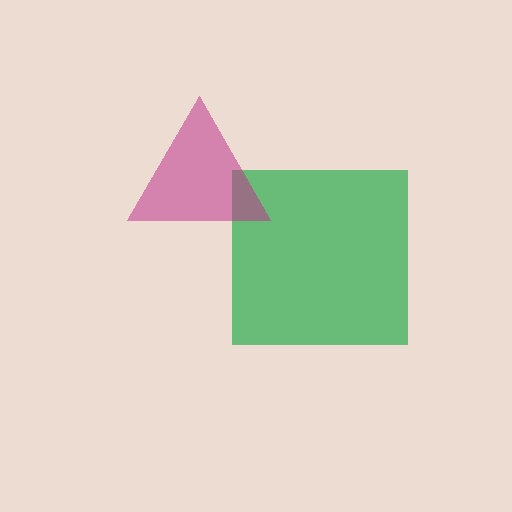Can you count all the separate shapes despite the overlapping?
Yes, there are 2 separate shapes.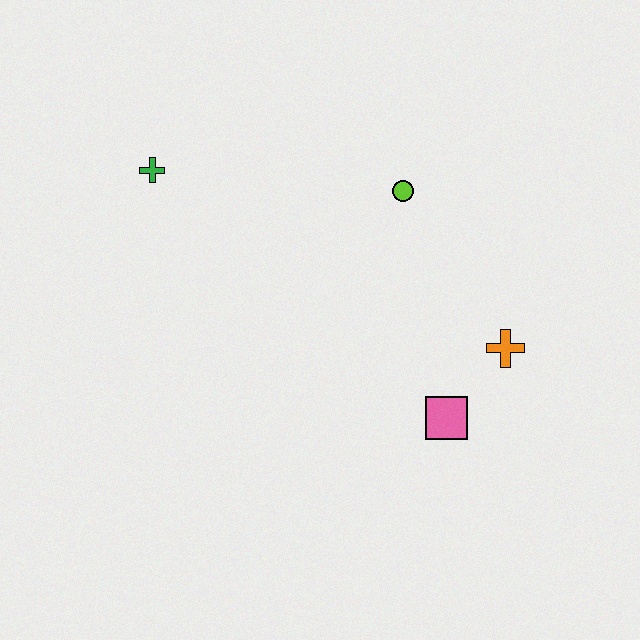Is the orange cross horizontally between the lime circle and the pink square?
No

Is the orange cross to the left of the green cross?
No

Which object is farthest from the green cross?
The orange cross is farthest from the green cross.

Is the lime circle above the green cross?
No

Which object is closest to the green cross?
The lime circle is closest to the green cross.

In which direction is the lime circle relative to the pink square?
The lime circle is above the pink square.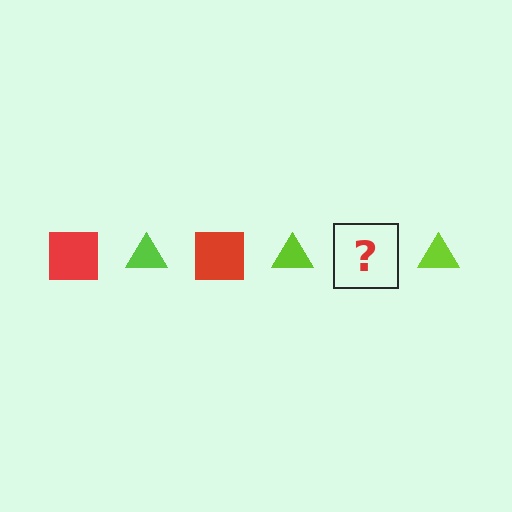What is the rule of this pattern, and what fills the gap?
The rule is that the pattern alternates between red square and lime triangle. The gap should be filled with a red square.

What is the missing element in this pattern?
The missing element is a red square.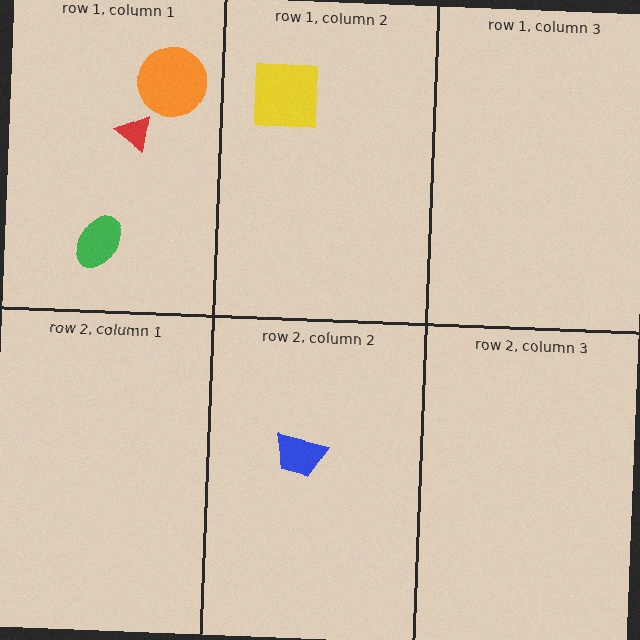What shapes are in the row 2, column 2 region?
The blue trapezoid.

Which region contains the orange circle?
The row 1, column 1 region.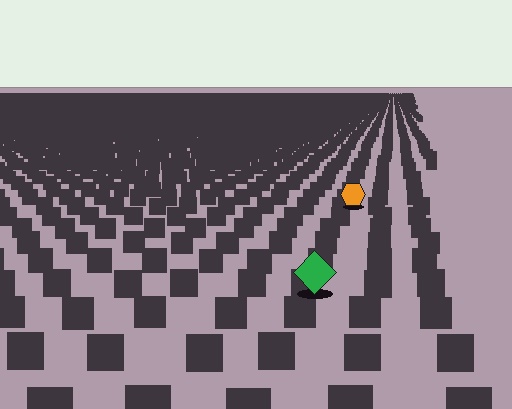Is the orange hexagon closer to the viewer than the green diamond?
No. The green diamond is closer — you can tell from the texture gradient: the ground texture is coarser near it.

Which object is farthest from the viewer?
The orange hexagon is farthest from the viewer. It appears smaller and the ground texture around it is denser.